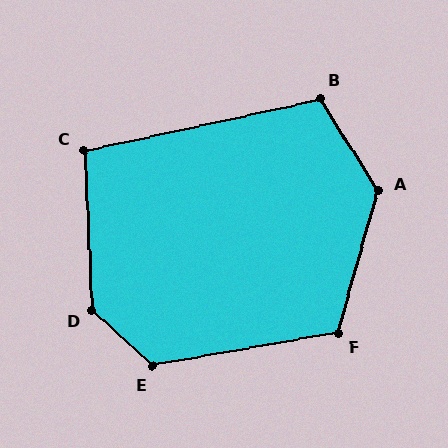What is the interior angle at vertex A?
Approximately 132 degrees (obtuse).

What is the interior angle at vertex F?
Approximately 115 degrees (obtuse).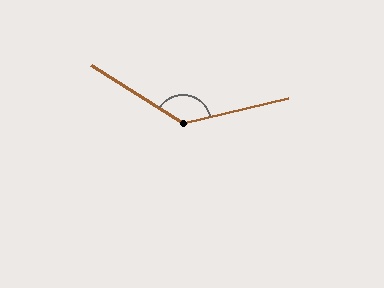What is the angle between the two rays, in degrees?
Approximately 134 degrees.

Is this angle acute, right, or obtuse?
It is obtuse.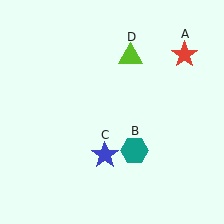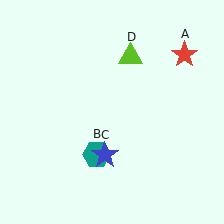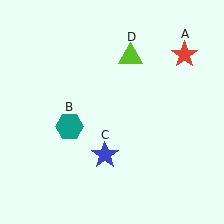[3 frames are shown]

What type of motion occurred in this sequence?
The teal hexagon (object B) rotated clockwise around the center of the scene.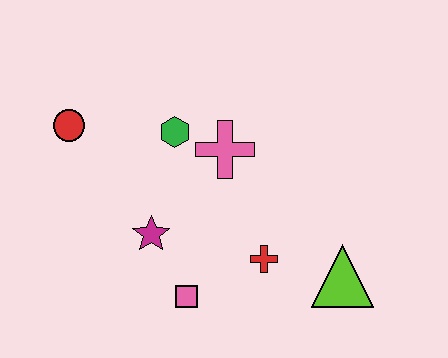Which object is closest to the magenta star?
The pink square is closest to the magenta star.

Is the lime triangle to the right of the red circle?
Yes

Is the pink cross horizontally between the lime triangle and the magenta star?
Yes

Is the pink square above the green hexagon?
No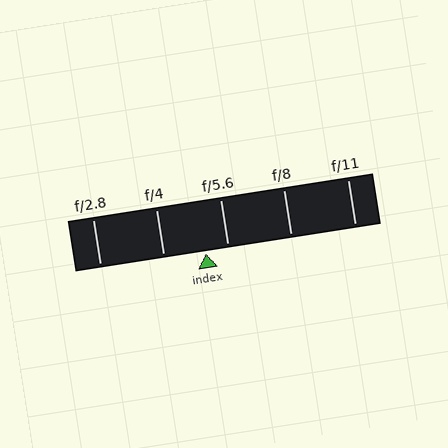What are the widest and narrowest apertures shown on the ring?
The widest aperture shown is f/2.8 and the narrowest is f/11.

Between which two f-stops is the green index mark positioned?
The index mark is between f/4 and f/5.6.